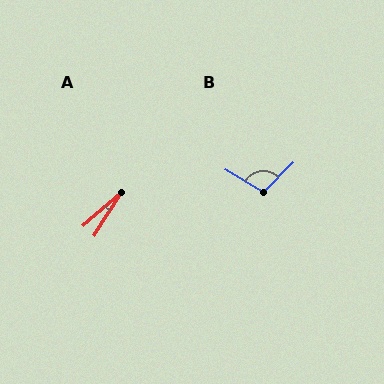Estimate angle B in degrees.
Approximately 103 degrees.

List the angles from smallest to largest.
A (17°), B (103°).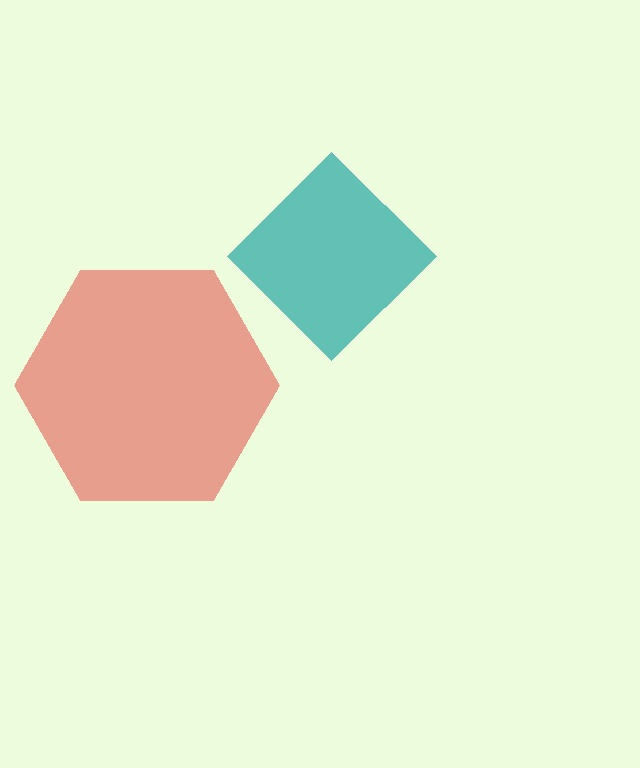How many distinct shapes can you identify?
There are 2 distinct shapes: a red hexagon, a teal diamond.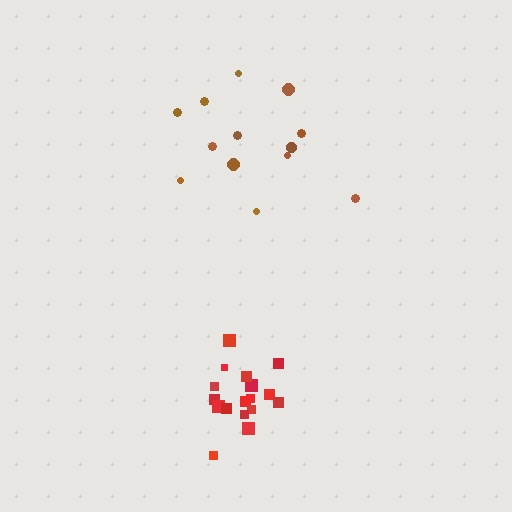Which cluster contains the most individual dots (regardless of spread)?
Red (17).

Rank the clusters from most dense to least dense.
red, brown.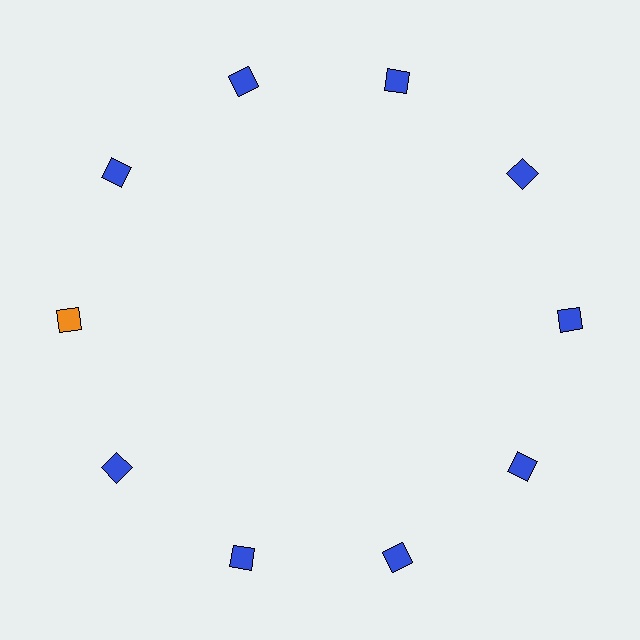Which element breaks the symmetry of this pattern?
The orange square at roughly the 9 o'clock position breaks the symmetry. All other shapes are blue squares.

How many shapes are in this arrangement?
There are 10 shapes arranged in a ring pattern.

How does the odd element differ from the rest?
It has a different color: orange instead of blue.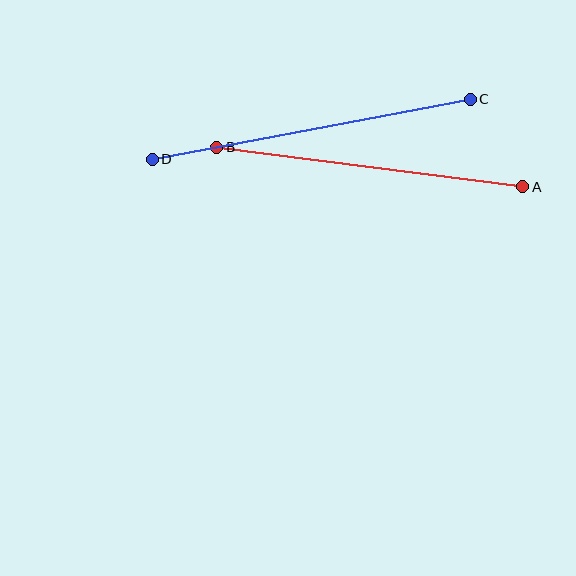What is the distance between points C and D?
The distance is approximately 324 pixels.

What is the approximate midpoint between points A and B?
The midpoint is at approximately (370, 167) pixels.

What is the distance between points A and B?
The distance is approximately 309 pixels.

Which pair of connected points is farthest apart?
Points C and D are farthest apart.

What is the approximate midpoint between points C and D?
The midpoint is at approximately (311, 129) pixels.